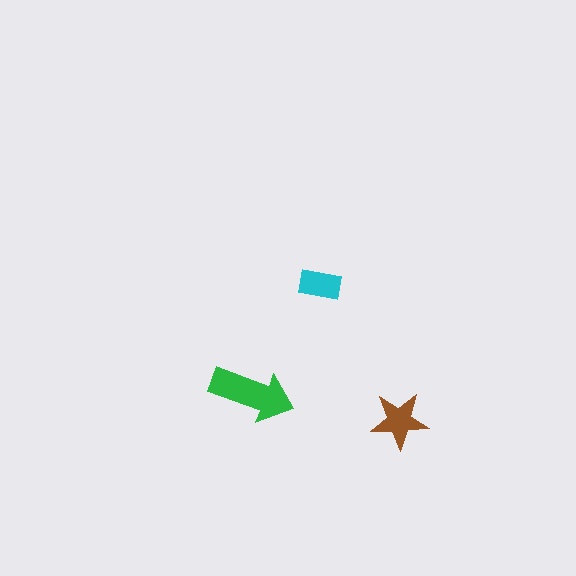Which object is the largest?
The green arrow.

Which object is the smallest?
The cyan rectangle.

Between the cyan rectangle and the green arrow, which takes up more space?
The green arrow.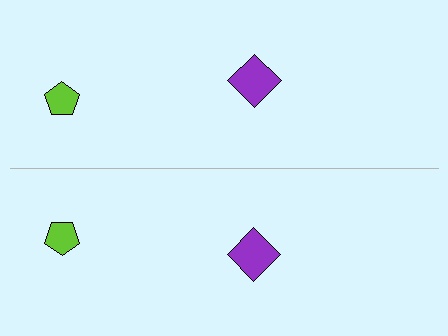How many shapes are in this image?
There are 4 shapes in this image.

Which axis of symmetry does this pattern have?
The pattern has a horizontal axis of symmetry running through the center of the image.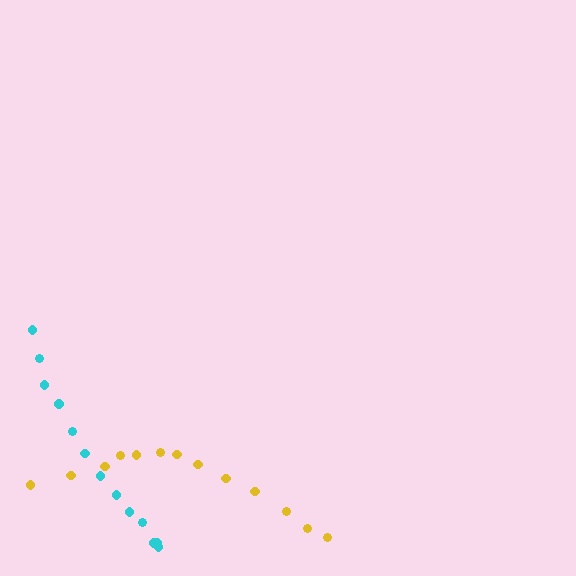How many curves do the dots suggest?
There are 2 distinct paths.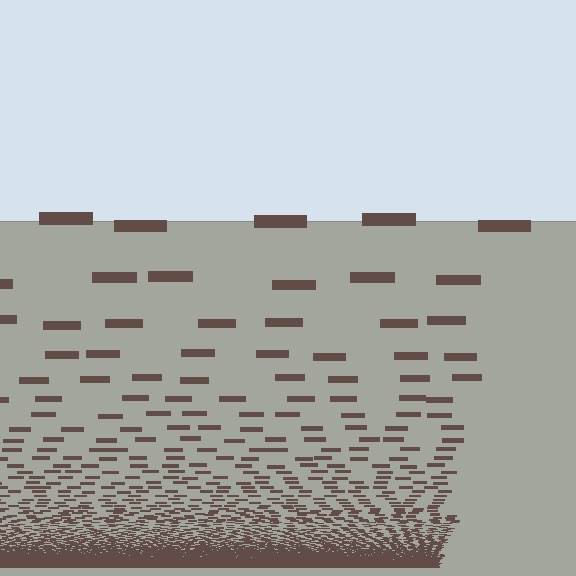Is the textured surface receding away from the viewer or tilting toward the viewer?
The surface appears to tilt toward the viewer. Texture elements get larger and sparser toward the top.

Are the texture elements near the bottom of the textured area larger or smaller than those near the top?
Smaller. The gradient is inverted — elements near the bottom are smaller and denser.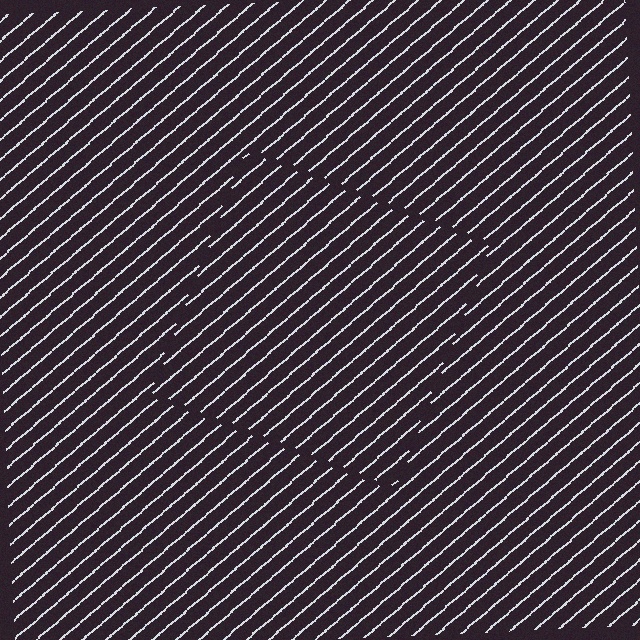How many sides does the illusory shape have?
4 sides — the line-ends trace a square.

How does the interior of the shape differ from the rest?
The interior of the shape contains the same grating, shifted by half a period — the contour is defined by the phase discontinuity where line-ends from the inner and outer gratings abut.